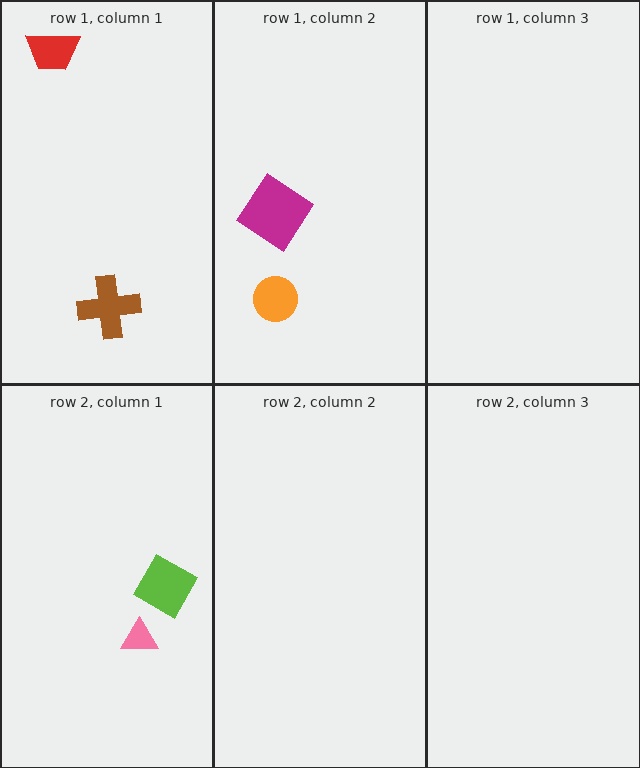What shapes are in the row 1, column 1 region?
The red trapezoid, the brown cross.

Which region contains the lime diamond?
The row 2, column 1 region.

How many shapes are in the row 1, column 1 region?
2.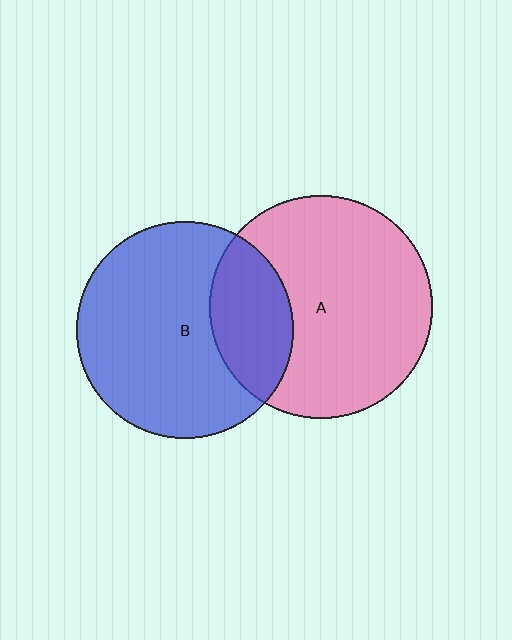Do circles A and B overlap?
Yes.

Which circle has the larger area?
Circle A (pink).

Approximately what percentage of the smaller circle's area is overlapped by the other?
Approximately 25%.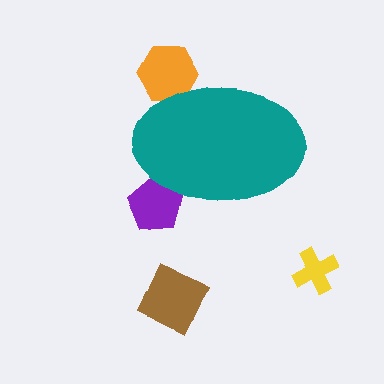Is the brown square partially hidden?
No, the brown square is fully visible.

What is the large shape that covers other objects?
A teal ellipse.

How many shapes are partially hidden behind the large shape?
2 shapes are partially hidden.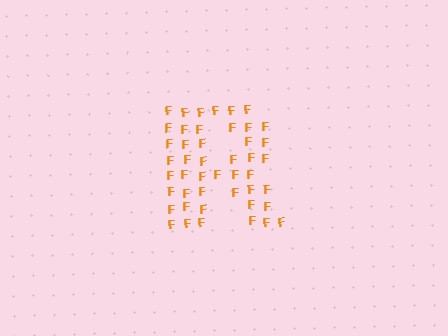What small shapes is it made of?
It is made of small letter F's.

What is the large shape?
The large shape is the letter R.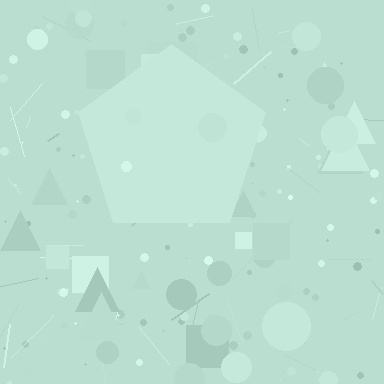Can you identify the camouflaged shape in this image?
The camouflaged shape is a pentagon.